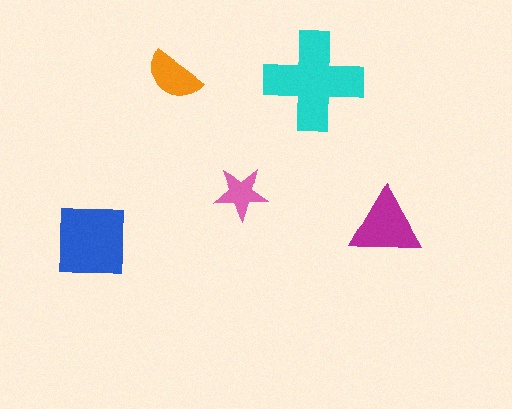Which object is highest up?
The cyan cross is topmost.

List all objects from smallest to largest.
The pink star, the orange semicircle, the magenta triangle, the blue square, the cyan cross.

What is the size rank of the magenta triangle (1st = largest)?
3rd.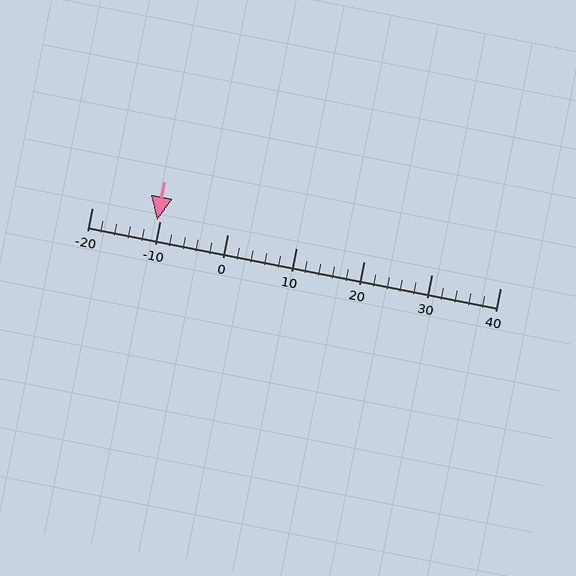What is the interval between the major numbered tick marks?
The major tick marks are spaced 10 units apart.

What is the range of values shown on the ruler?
The ruler shows values from -20 to 40.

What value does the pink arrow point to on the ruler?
The pink arrow points to approximately -10.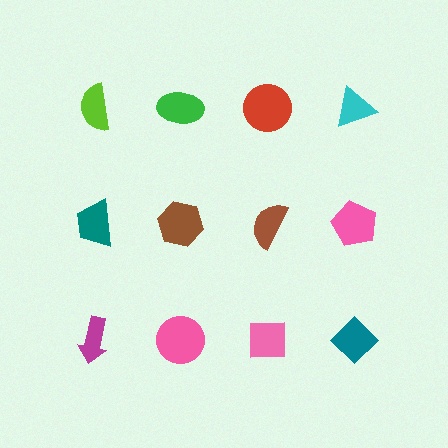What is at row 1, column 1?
A lime semicircle.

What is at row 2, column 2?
A brown hexagon.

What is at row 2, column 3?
A brown semicircle.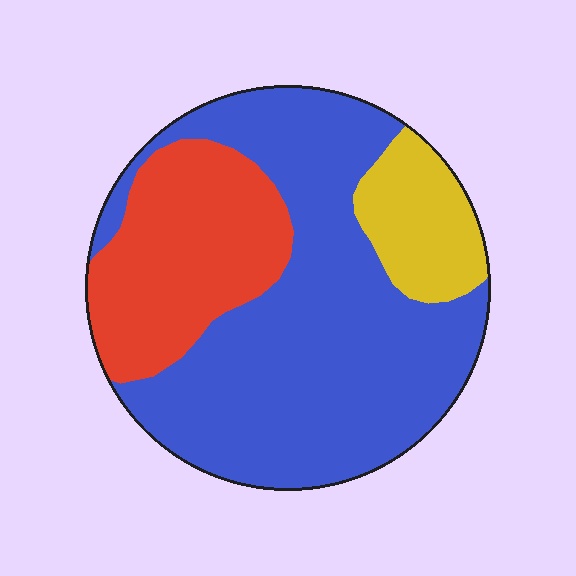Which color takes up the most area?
Blue, at roughly 60%.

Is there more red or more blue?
Blue.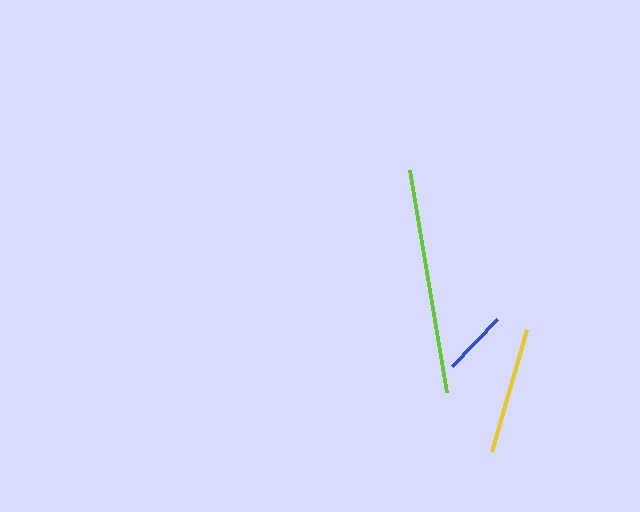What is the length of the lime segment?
The lime segment is approximately 224 pixels long.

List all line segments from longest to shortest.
From longest to shortest: lime, yellow, blue.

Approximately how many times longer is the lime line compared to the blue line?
The lime line is approximately 3.4 times the length of the blue line.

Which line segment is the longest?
The lime line is the longest at approximately 224 pixels.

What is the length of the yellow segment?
The yellow segment is approximately 127 pixels long.